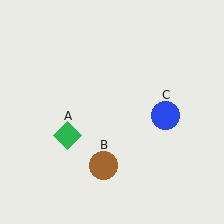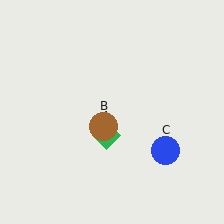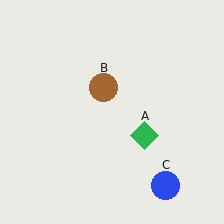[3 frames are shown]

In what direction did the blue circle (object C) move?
The blue circle (object C) moved down.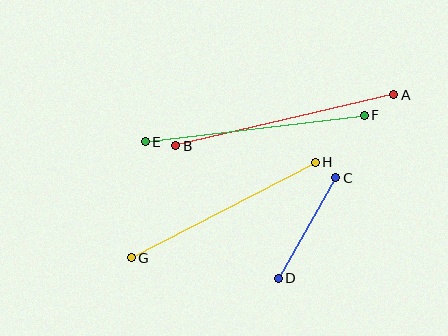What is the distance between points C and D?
The distance is approximately 116 pixels.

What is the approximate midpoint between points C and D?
The midpoint is at approximately (307, 228) pixels.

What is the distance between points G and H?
The distance is approximately 207 pixels.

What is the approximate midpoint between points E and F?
The midpoint is at approximately (255, 129) pixels.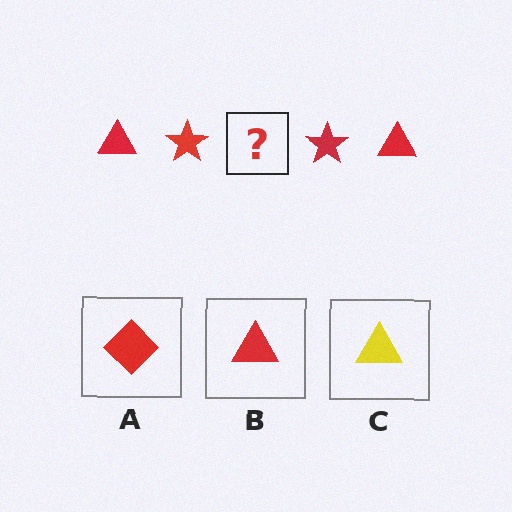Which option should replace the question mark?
Option B.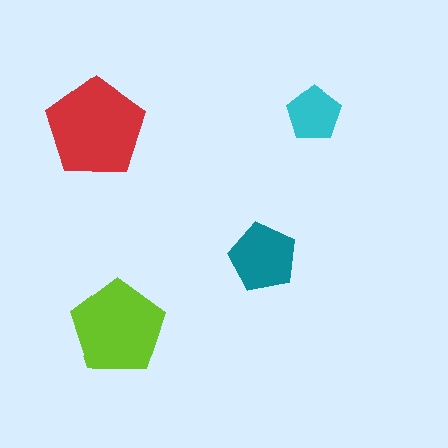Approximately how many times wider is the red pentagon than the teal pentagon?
About 1.5 times wider.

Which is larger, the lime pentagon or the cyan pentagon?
The lime one.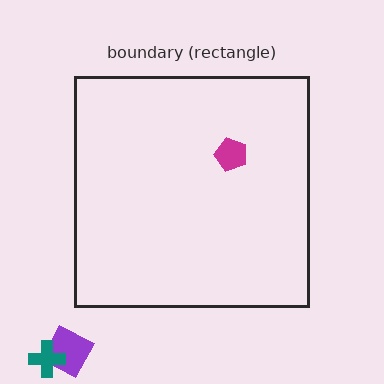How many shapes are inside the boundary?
1 inside, 2 outside.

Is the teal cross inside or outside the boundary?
Outside.